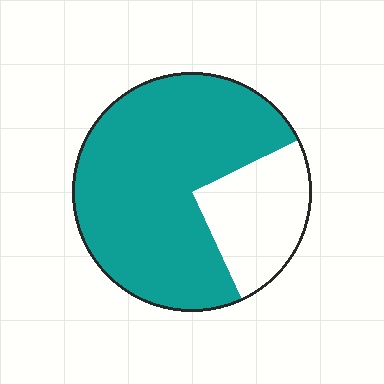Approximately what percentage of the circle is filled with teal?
Approximately 75%.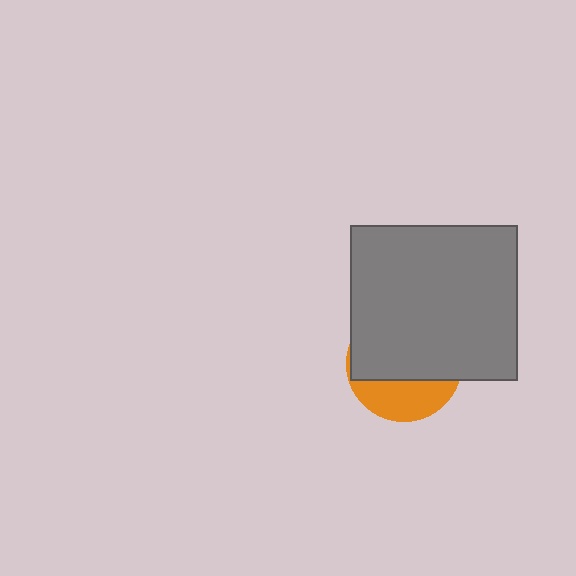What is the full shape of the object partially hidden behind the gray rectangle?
The partially hidden object is an orange circle.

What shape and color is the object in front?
The object in front is a gray rectangle.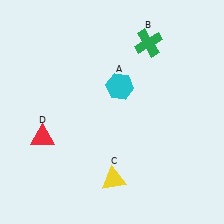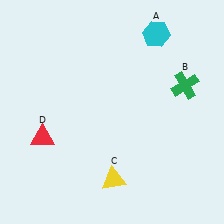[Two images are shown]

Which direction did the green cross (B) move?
The green cross (B) moved down.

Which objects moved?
The objects that moved are: the cyan hexagon (A), the green cross (B).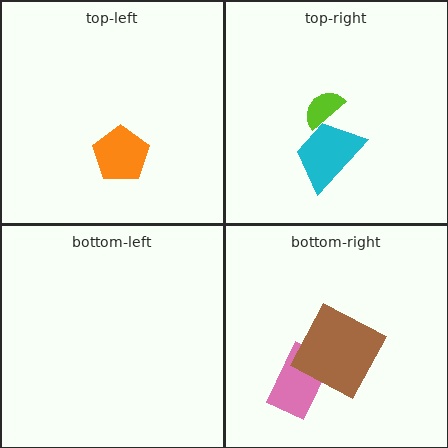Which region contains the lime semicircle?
The top-right region.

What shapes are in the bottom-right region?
The pink rectangle, the brown square.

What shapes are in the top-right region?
The lime semicircle, the cyan trapezoid.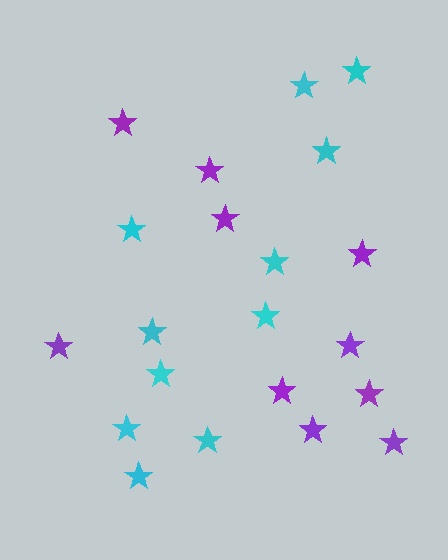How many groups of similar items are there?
There are 2 groups: one group of purple stars (10) and one group of cyan stars (11).